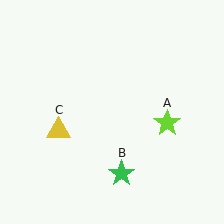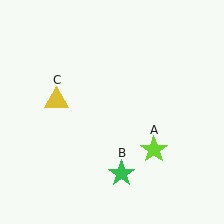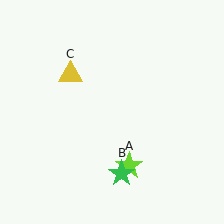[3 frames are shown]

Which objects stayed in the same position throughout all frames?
Green star (object B) remained stationary.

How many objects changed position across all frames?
2 objects changed position: lime star (object A), yellow triangle (object C).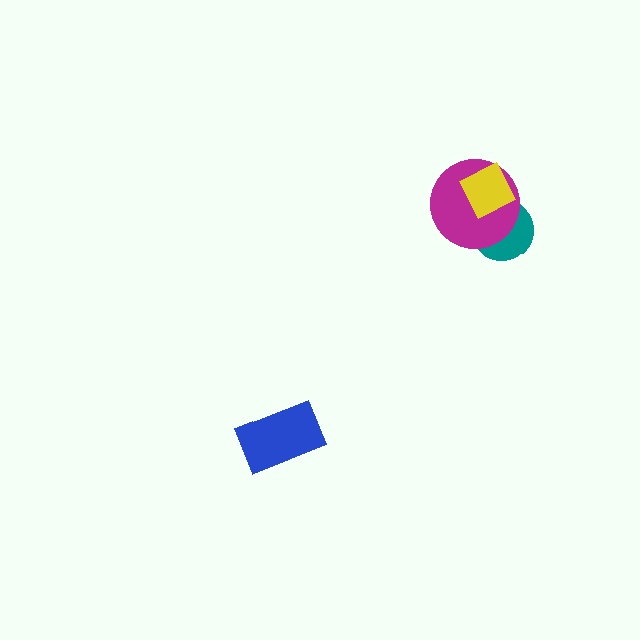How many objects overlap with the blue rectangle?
0 objects overlap with the blue rectangle.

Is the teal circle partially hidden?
Yes, it is partially covered by another shape.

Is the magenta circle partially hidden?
Yes, it is partially covered by another shape.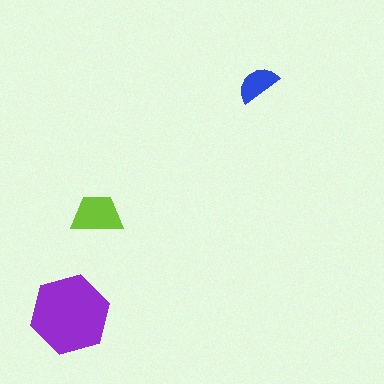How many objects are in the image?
There are 3 objects in the image.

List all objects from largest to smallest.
The purple hexagon, the lime trapezoid, the blue semicircle.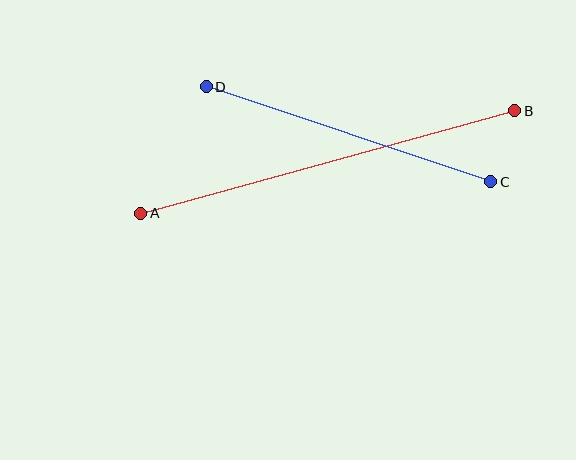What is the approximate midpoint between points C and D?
The midpoint is at approximately (348, 134) pixels.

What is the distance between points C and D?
The distance is approximately 300 pixels.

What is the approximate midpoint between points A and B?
The midpoint is at approximately (328, 162) pixels.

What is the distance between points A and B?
The distance is approximately 388 pixels.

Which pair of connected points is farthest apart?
Points A and B are farthest apart.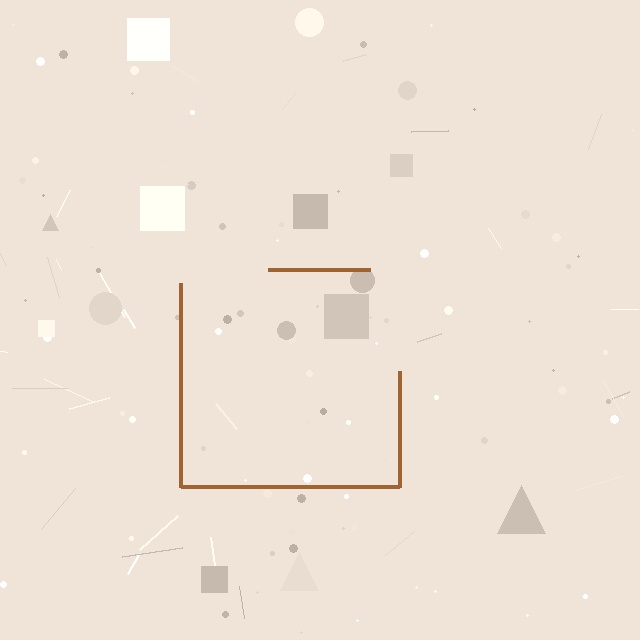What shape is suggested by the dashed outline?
The dashed outline suggests a square.